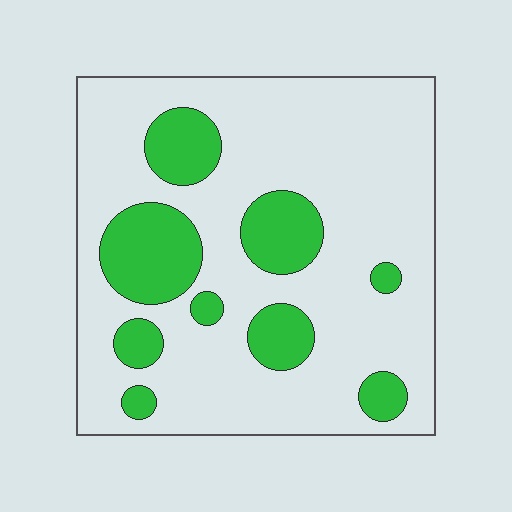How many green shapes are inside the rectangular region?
9.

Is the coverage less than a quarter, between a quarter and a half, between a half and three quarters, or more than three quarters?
Less than a quarter.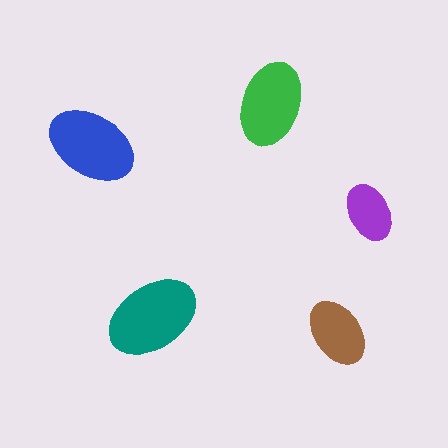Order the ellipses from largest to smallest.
the teal one, the blue one, the green one, the brown one, the purple one.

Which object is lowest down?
The brown ellipse is bottommost.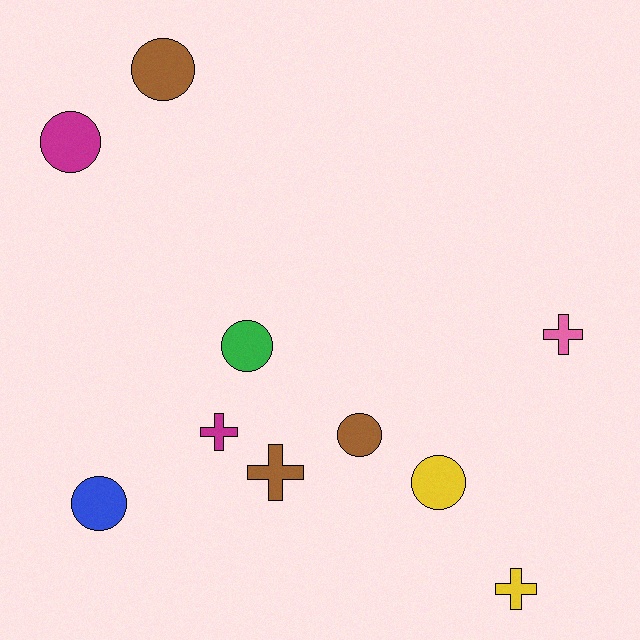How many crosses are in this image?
There are 4 crosses.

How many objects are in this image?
There are 10 objects.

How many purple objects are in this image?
There are no purple objects.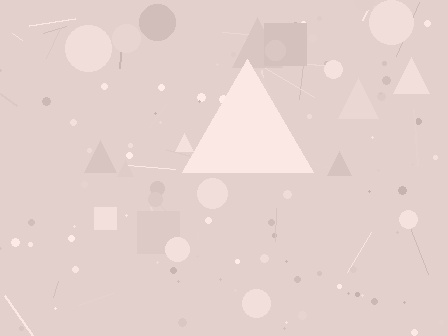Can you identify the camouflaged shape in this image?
The camouflaged shape is a triangle.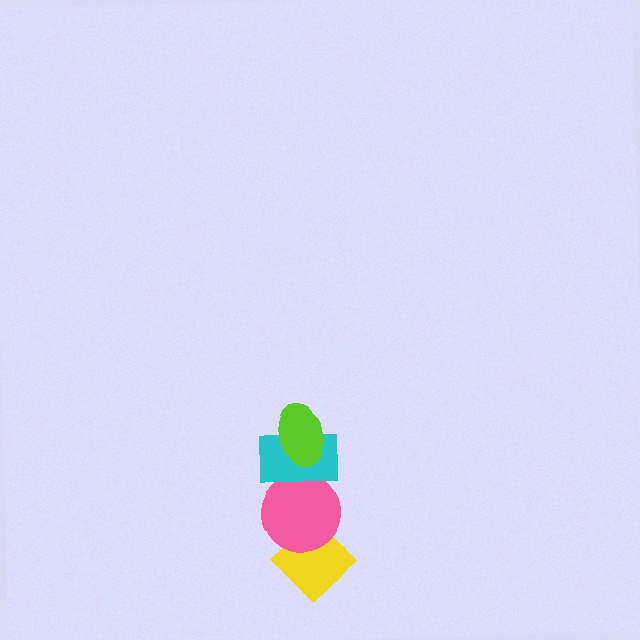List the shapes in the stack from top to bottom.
From top to bottom: the lime ellipse, the cyan rectangle, the pink circle, the yellow diamond.